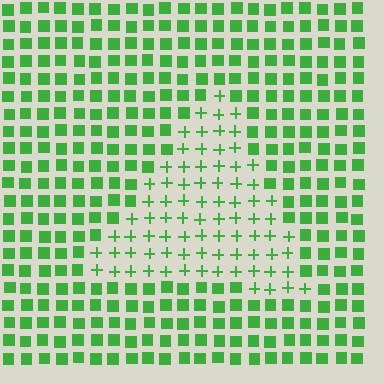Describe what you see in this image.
The image is filled with small green elements arranged in a uniform grid. A triangle-shaped region contains plus signs, while the surrounding area contains squares. The boundary is defined purely by the change in element shape.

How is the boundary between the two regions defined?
The boundary is defined by a change in element shape: plus signs inside vs. squares outside. All elements share the same color and spacing.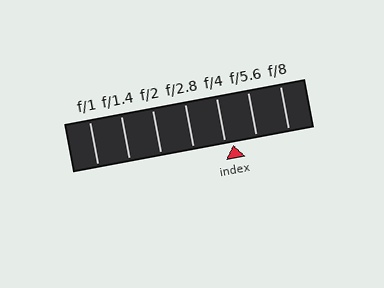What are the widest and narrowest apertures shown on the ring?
The widest aperture shown is f/1 and the narrowest is f/8.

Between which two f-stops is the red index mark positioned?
The index mark is between f/4 and f/5.6.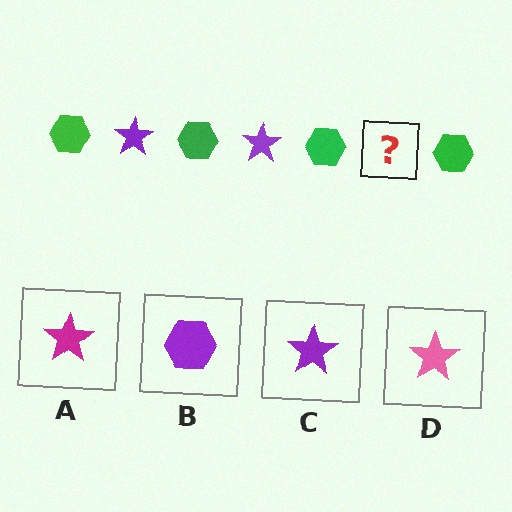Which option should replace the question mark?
Option C.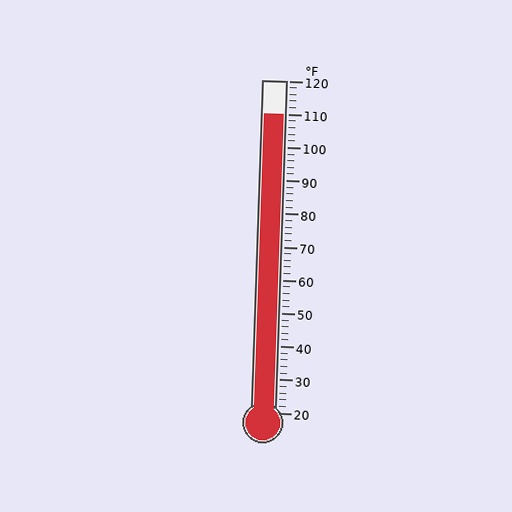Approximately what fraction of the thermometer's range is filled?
The thermometer is filled to approximately 90% of its range.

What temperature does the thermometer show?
The thermometer shows approximately 110°F.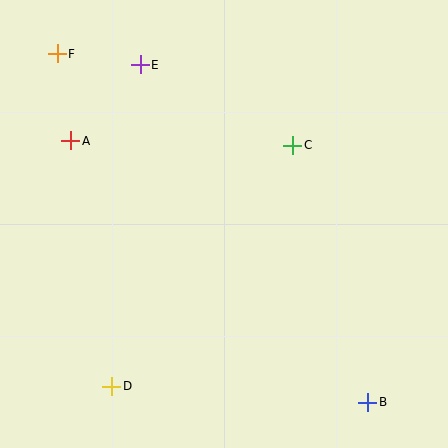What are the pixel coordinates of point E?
Point E is at (140, 65).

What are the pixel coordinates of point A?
Point A is at (71, 141).